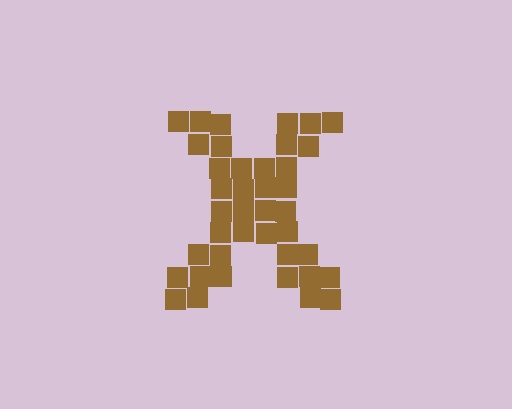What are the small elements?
The small elements are squares.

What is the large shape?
The large shape is the letter X.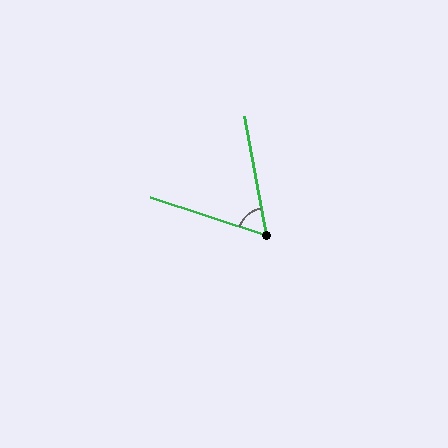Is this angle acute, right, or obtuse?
It is acute.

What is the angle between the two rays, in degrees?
Approximately 61 degrees.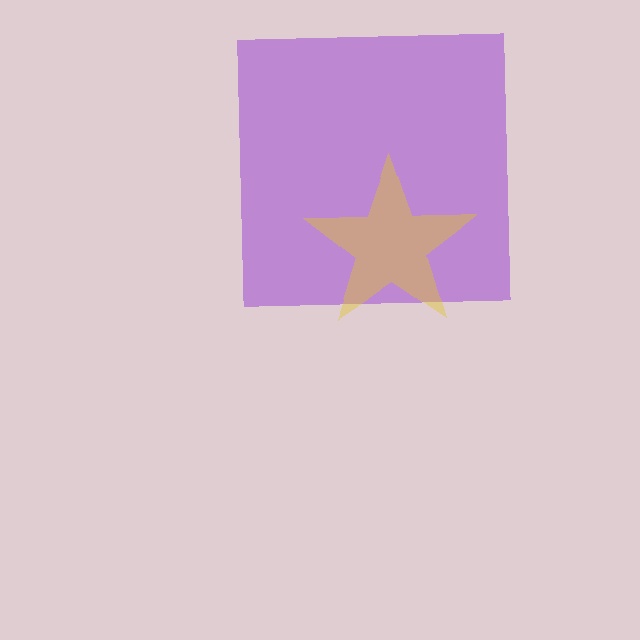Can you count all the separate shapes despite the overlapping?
Yes, there are 2 separate shapes.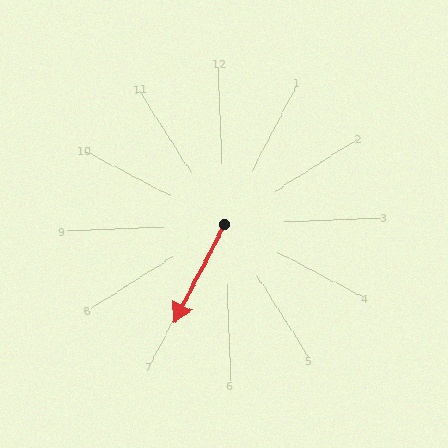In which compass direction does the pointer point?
Southwest.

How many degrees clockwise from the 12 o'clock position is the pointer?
Approximately 209 degrees.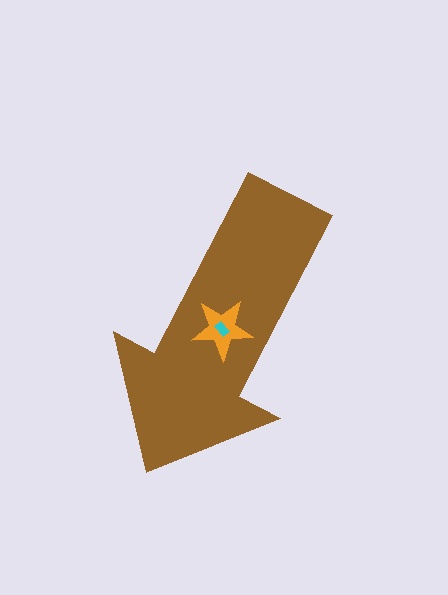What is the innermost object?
The cyan rectangle.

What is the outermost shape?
The brown arrow.